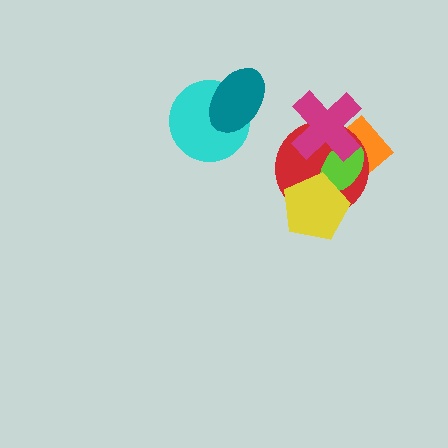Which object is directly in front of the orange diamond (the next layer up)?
The red circle is directly in front of the orange diamond.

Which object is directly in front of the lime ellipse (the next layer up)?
The magenta cross is directly in front of the lime ellipse.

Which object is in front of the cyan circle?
The teal ellipse is in front of the cyan circle.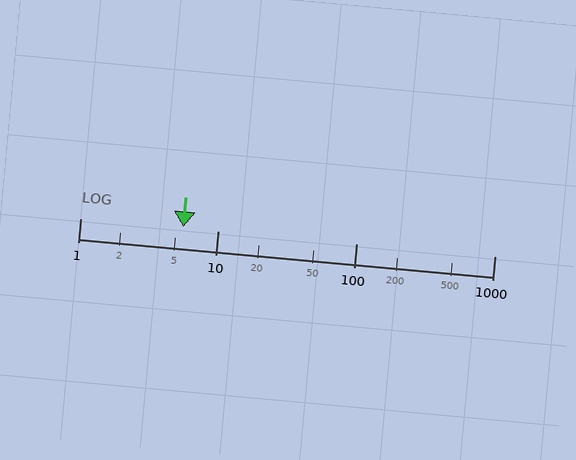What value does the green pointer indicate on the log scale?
The pointer indicates approximately 5.6.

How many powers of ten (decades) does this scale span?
The scale spans 3 decades, from 1 to 1000.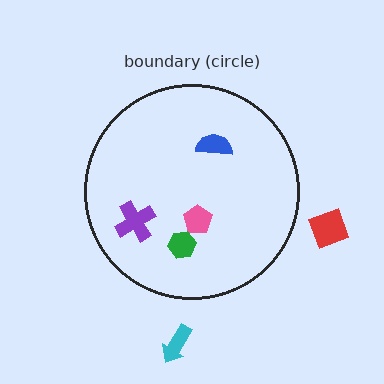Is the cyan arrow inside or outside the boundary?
Outside.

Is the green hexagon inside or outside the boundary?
Inside.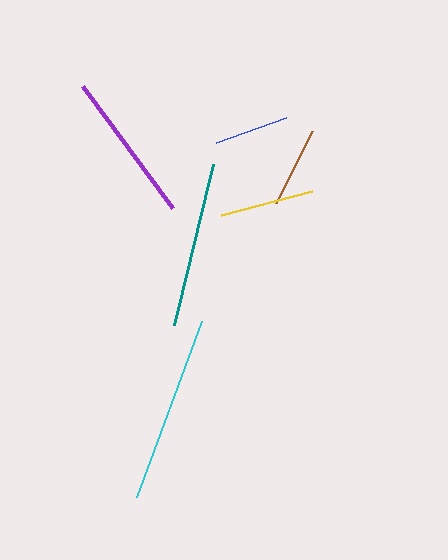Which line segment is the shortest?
The blue line is the shortest at approximately 74 pixels.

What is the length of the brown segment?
The brown segment is approximately 80 pixels long.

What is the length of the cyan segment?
The cyan segment is approximately 188 pixels long.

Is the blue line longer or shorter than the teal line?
The teal line is longer than the blue line.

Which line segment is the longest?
The cyan line is the longest at approximately 188 pixels.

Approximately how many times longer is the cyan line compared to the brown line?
The cyan line is approximately 2.3 times the length of the brown line.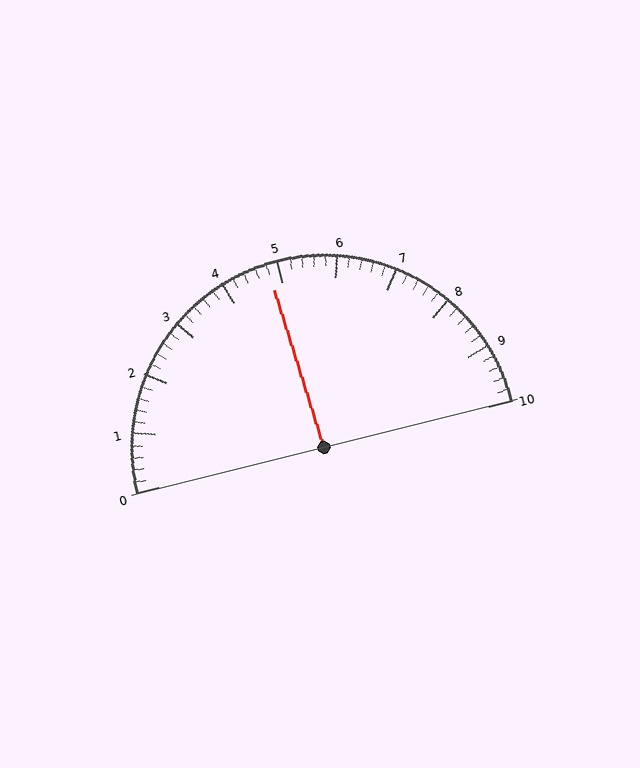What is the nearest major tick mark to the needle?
The nearest major tick mark is 5.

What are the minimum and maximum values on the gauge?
The gauge ranges from 0 to 10.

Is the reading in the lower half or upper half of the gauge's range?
The reading is in the lower half of the range (0 to 10).